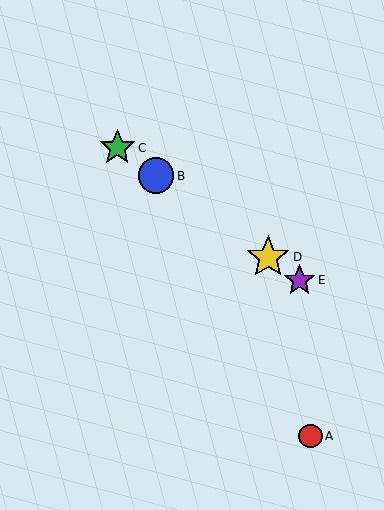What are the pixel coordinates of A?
Object A is at (311, 436).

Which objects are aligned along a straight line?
Objects B, C, D, E are aligned along a straight line.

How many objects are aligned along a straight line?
4 objects (B, C, D, E) are aligned along a straight line.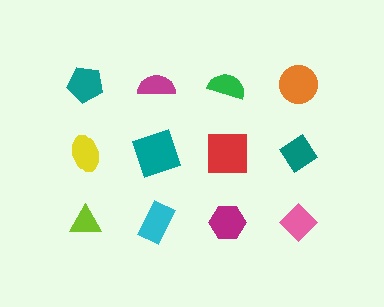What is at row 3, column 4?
A pink diamond.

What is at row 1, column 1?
A teal pentagon.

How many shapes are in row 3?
4 shapes.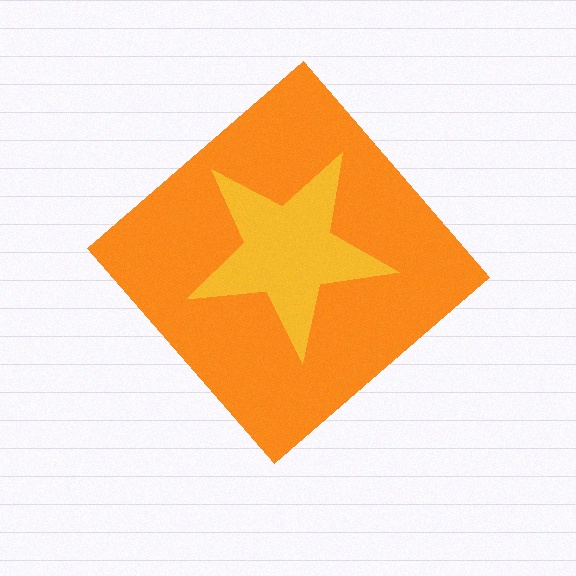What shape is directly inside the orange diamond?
The yellow star.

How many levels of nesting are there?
2.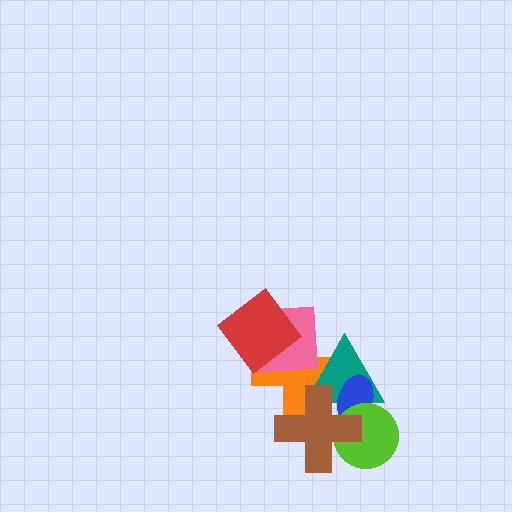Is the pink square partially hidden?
Yes, it is partially covered by another shape.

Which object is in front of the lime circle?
The brown cross is in front of the lime circle.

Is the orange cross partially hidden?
Yes, it is partially covered by another shape.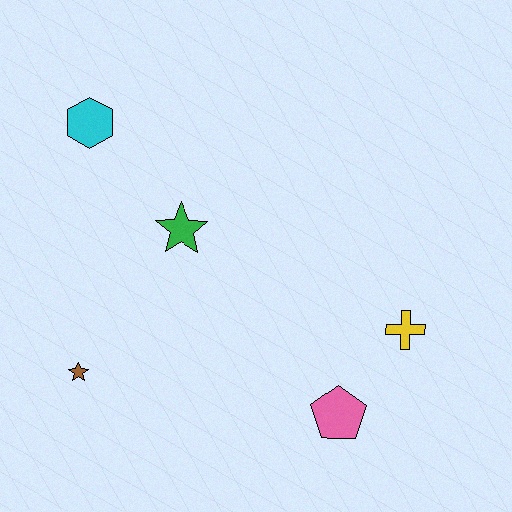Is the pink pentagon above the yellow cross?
No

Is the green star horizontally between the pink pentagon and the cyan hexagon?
Yes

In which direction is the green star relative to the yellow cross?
The green star is to the left of the yellow cross.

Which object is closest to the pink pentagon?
The yellow cross is closest to the pink pentagon.